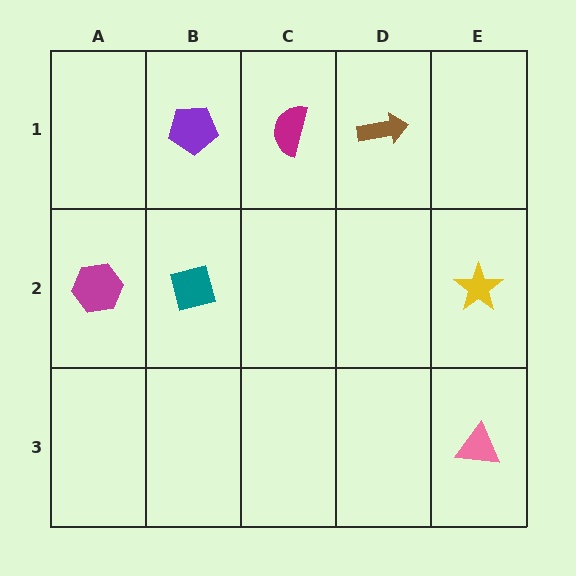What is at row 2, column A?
A magenta hexagon.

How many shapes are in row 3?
1 shape.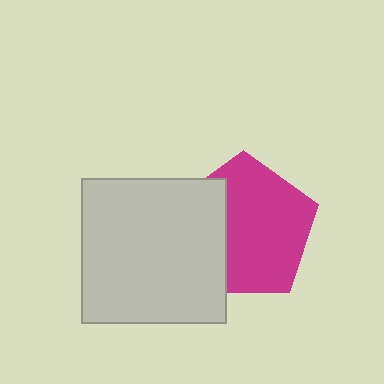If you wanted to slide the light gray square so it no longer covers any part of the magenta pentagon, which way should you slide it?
Slide it left — that is the most direct way to separate the two shapes.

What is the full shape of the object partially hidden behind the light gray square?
The partially hidden object is a magenta pentagon.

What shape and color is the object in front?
The object in front is a light gray square.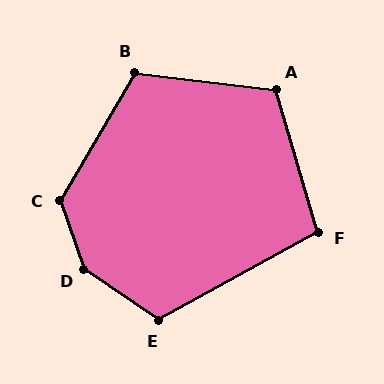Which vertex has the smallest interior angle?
F, at approximately 103 degrees.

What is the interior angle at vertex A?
Approximately 113 degrees (obtuse).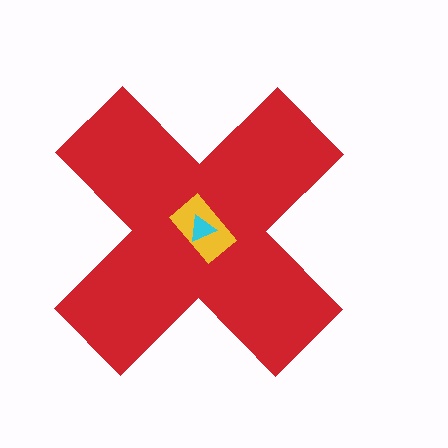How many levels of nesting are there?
3.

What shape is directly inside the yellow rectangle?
The cyan triangle.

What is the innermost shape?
The cyan triangle.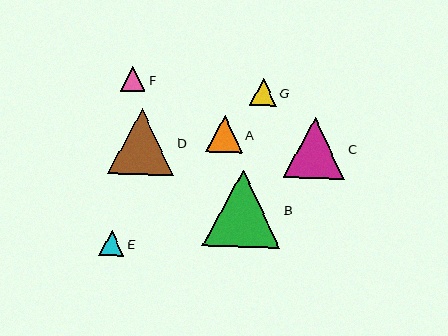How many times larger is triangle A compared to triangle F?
Triangle A is approximately 1.5 times the size of triangle F.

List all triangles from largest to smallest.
From largest to smallest: B, D, C, A, G, F, E.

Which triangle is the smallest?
Triangle E is the smallest with a size of approximately 25 pixels.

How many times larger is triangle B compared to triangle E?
Triangle B is approximately 3.1 times the size of triangle E.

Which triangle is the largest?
Triangle B is the largest with a size of approximately 78 pixels.